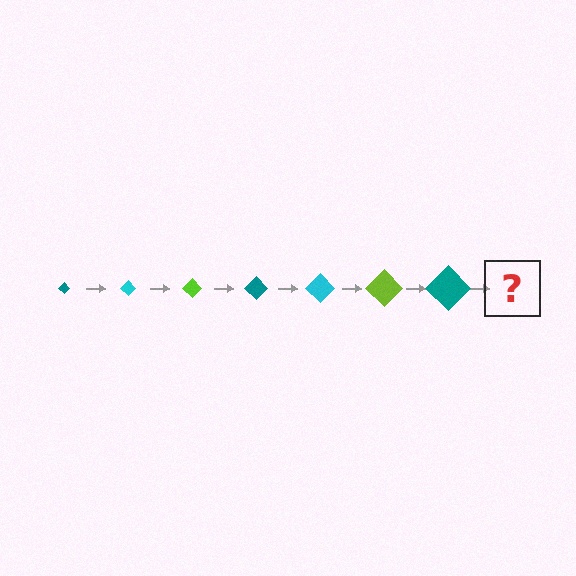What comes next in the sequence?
The next element should be a cyan diamond, larger than the previous one.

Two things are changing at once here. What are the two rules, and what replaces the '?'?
The two rules are that the diamond grows larger each step and the color cycles through teal, cyan, and lime. The '?' should be a cyan diamond, larger than the previous one.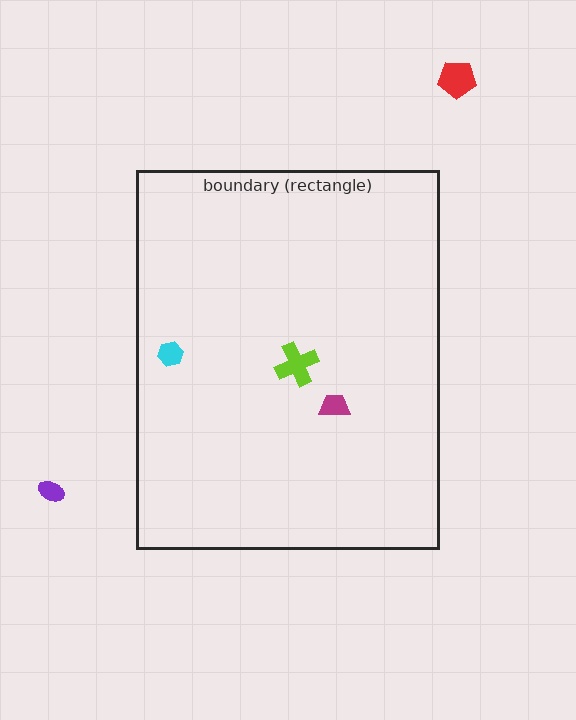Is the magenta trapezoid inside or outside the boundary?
Inside.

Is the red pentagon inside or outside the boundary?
Outside.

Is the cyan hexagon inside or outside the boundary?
Inside.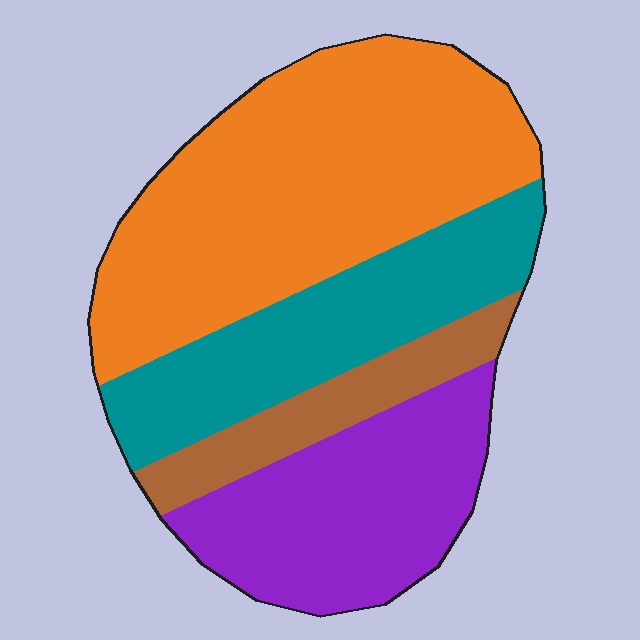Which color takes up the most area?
Orange, at roughly 45%.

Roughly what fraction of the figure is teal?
Teal takes up less than a quarter of the figure.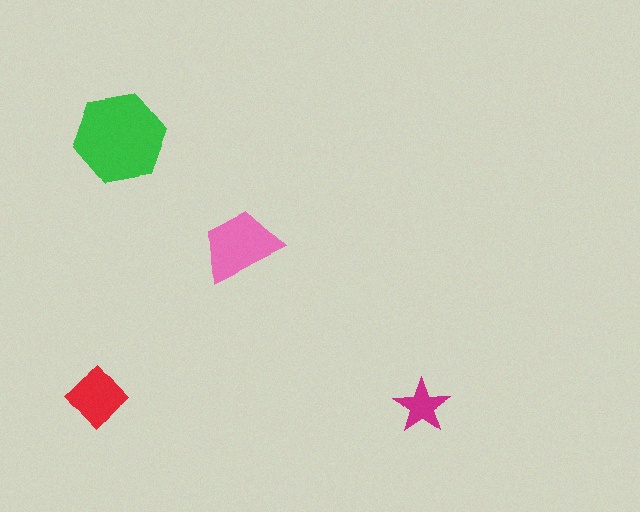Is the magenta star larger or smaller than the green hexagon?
Smaller.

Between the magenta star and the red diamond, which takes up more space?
The red diamond.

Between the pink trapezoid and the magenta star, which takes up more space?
The pink trapezoid.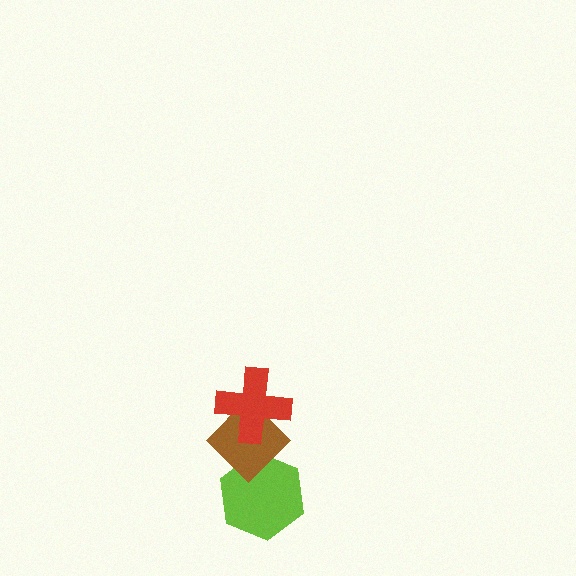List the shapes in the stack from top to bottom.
From top to bottom: the red cross, the brown diamond, the lime hexagon.